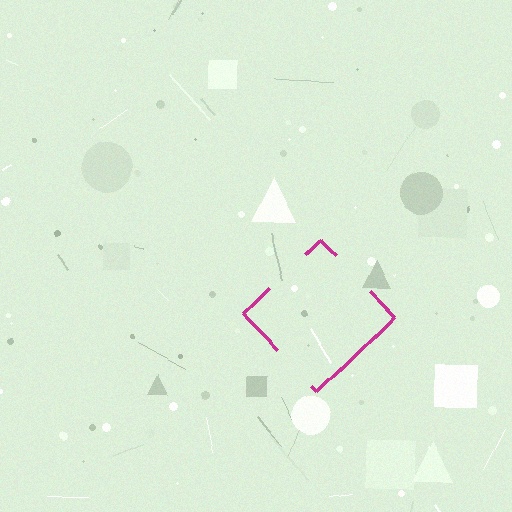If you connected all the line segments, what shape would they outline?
They would outline a diamond.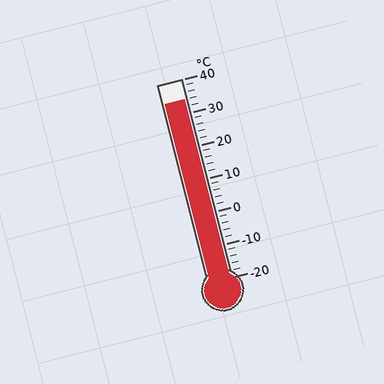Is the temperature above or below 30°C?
The temperature is above 30°C.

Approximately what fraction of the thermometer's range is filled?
The thermometer is filled to approximately 90% of its range.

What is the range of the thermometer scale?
The thermometer scale ranges from -20°C to 40°C.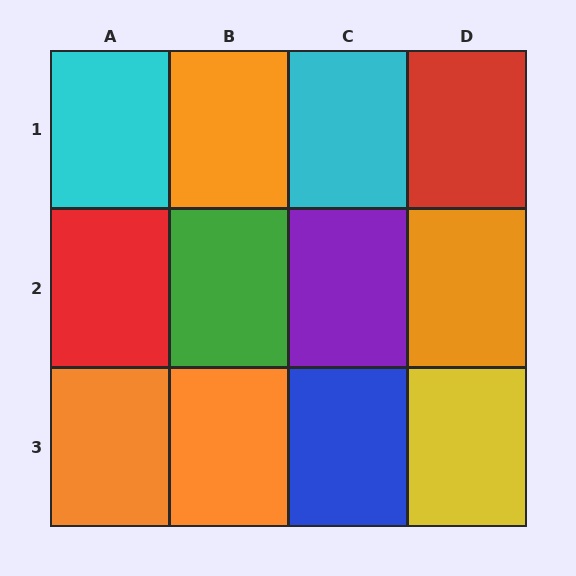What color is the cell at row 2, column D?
Orange.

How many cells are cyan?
2 cells are cyan.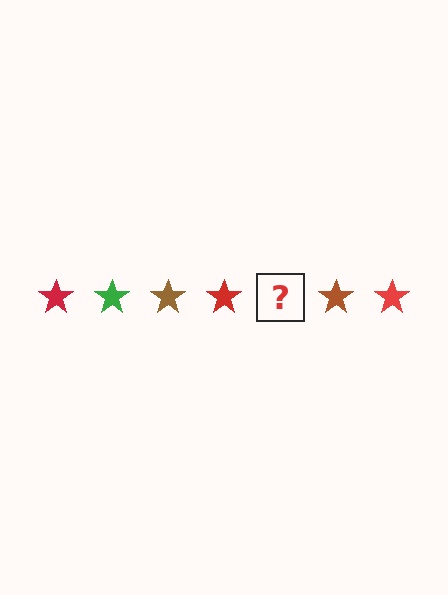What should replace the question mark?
The question mark should be replaced with a green star.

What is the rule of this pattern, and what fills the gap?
The rule is that the pattern cycles through red, green, brown stars. The gap should be filled with a green star.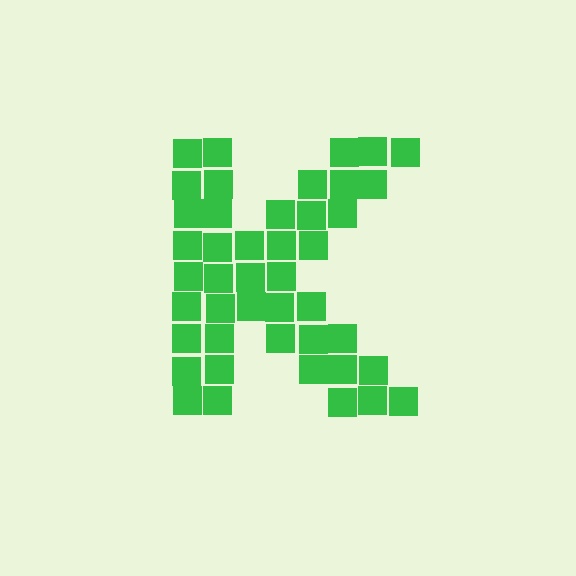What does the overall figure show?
The overall figure shows the letter K.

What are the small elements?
The small elements are squares.